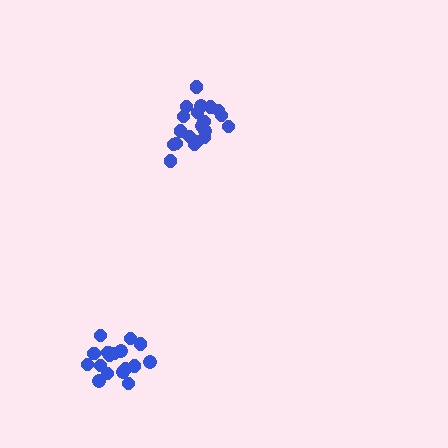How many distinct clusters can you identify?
There are 2 distinct clusters.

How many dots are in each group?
Group 1: 20 dots, Group 2: 17 dots (37 total).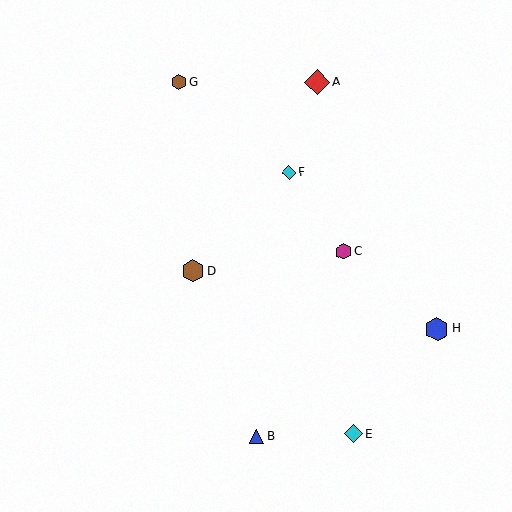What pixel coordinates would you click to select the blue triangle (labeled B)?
Click at (257, 436) to select the blue triangle B.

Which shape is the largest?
The red diamond (labeled A) is the largest.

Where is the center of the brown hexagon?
The center of the brown hexagon is at (179, 82).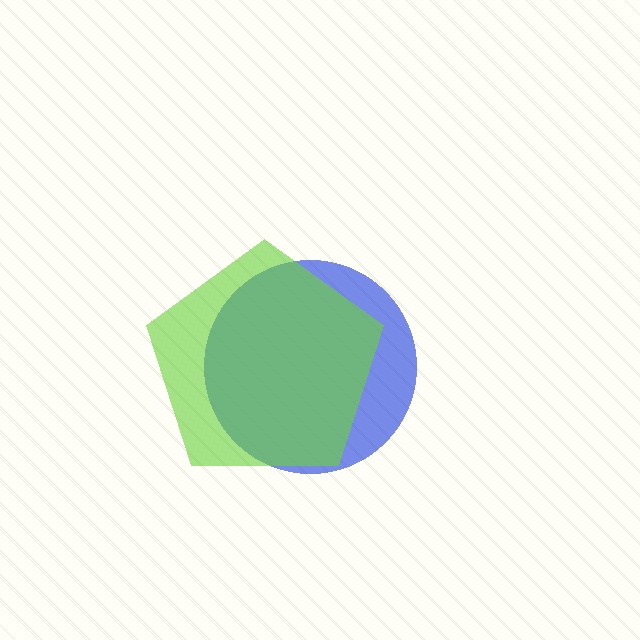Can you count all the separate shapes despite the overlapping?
Yes, there are 2 separate shapes.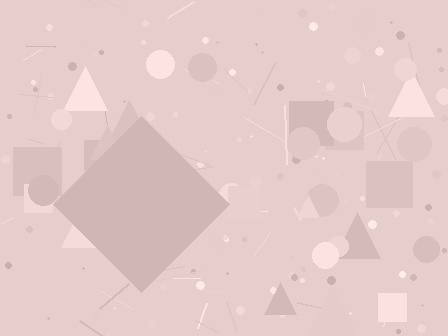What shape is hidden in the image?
A diamond is hidden in the image.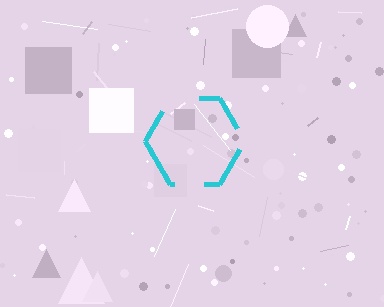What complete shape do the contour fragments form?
The contour fragments form a hexagon.